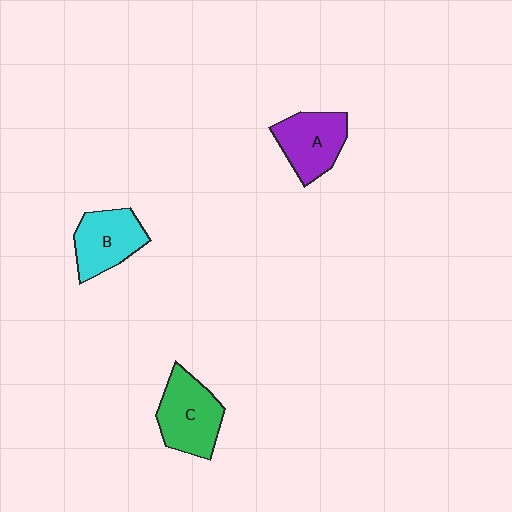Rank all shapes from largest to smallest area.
From largest to smallest: C (green), A (purple), B (cyan).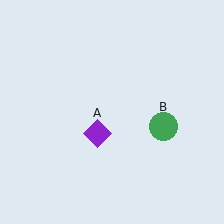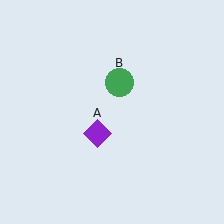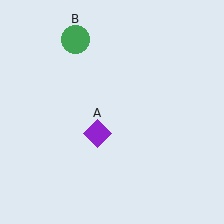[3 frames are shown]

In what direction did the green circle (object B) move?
The green circle (object B) moved up and to the left.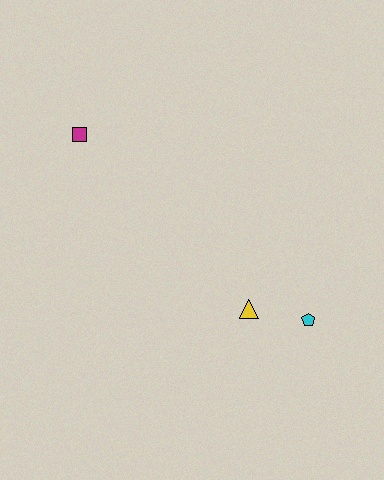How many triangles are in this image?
There is 1 triangle.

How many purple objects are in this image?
There are no purple objects.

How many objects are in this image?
There are 3 objects.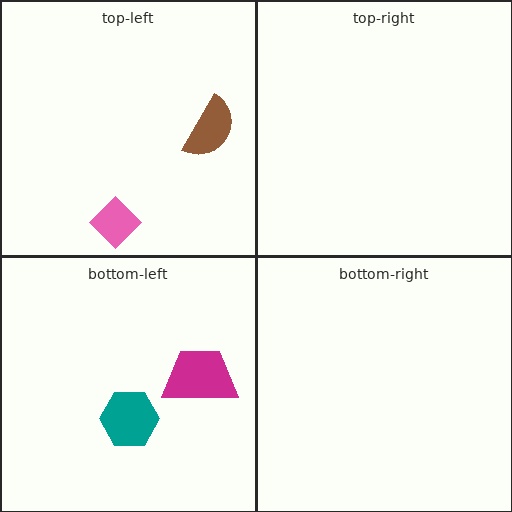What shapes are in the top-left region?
The pink diamond, the brown semicircle.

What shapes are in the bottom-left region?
The magenta trapezoid, the teal hexagon.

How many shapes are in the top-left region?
2.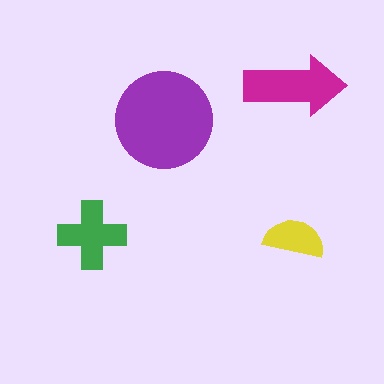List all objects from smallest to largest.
The yellow semicircle, the green cross, the magenta arrow, the purple circle.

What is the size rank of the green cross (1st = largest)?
3rd.